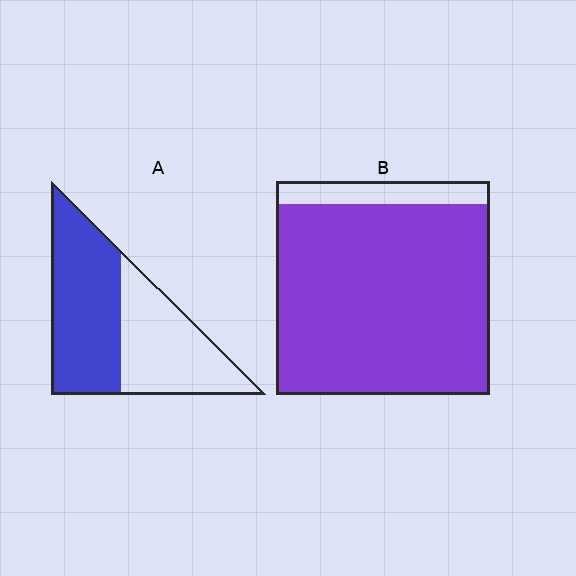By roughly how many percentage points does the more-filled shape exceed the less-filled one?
By roughly 35 percentage points (B over A).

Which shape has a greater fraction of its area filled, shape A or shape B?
Shape B.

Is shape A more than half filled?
Yes.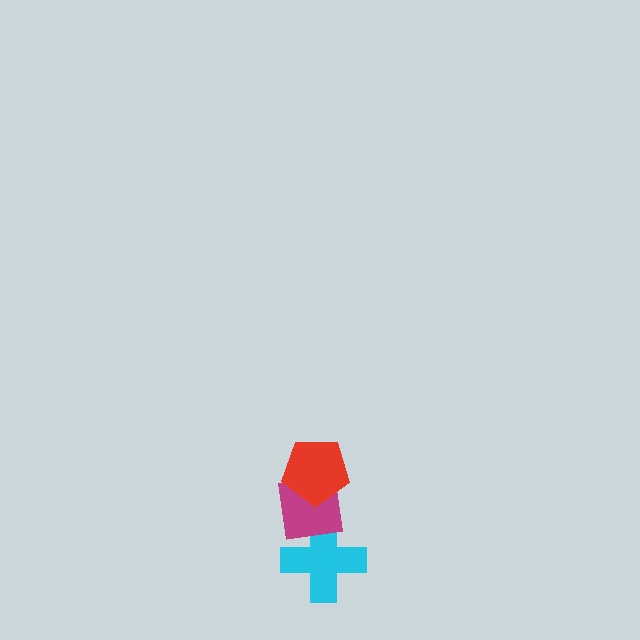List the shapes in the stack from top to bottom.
From top to bottom: the red pentagon, the magenta square, the cyan cross.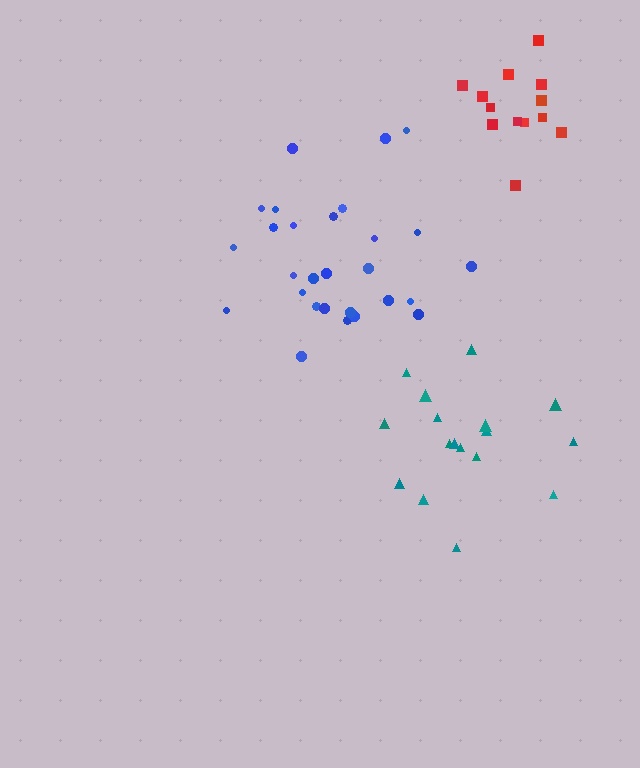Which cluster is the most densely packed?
Red.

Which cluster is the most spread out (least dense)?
Teal.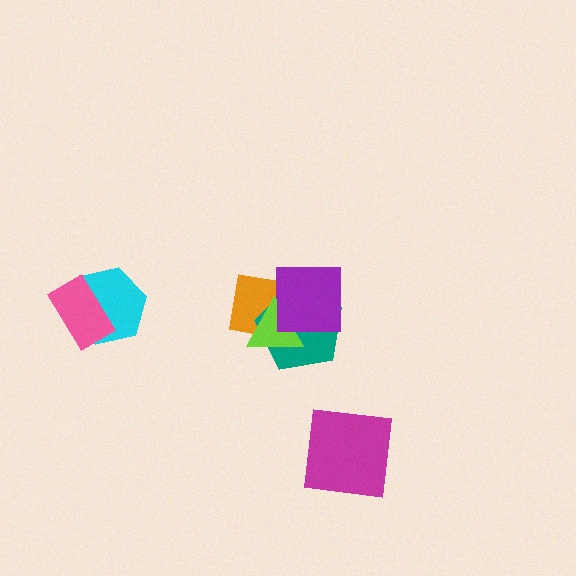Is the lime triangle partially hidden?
Yes, it is partially covered by another shape.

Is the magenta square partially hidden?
No, no other shape covers it.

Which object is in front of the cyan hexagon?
The pink rectangle is in front of the cyan hexagon.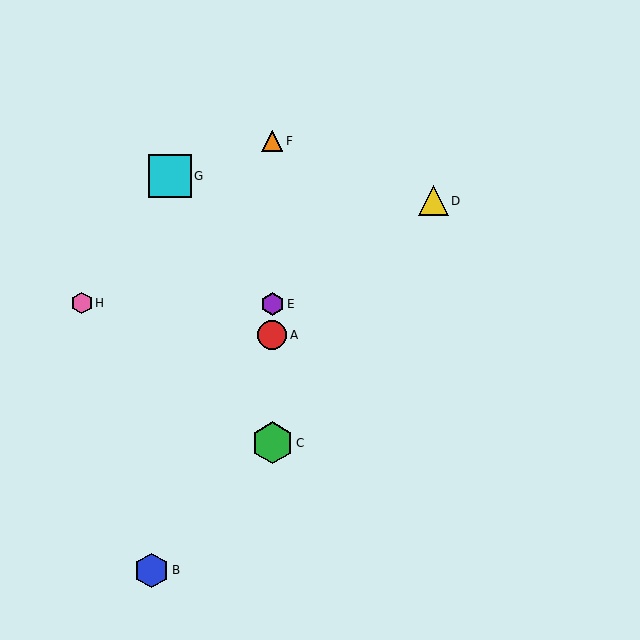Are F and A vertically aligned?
Yes, both are at x≈272.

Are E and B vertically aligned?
No, E is at x≈272 and B is at x≈151.